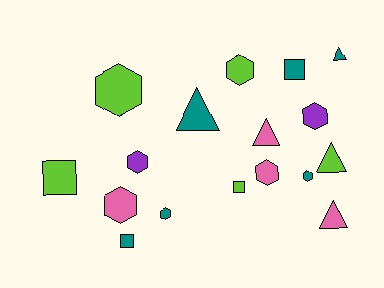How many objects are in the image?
There are 17 objects.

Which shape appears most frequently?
Hexagon, with 8 objects.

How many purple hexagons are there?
There are 2 purple hexagons.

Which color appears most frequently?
Teal, with 6 objects.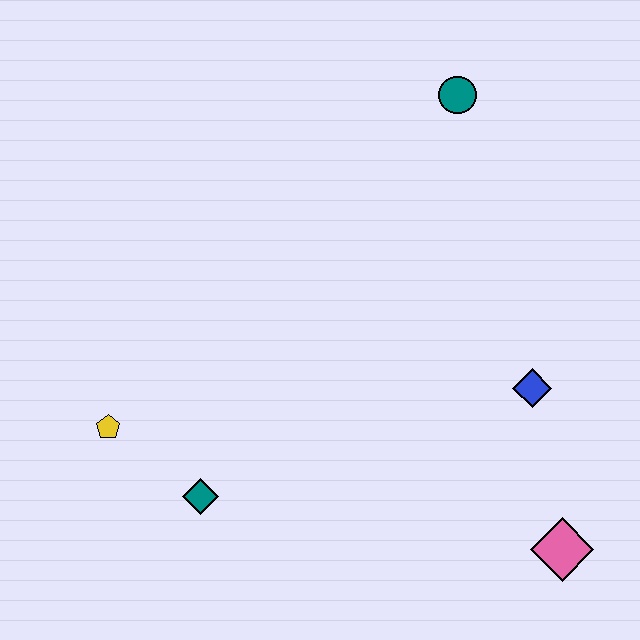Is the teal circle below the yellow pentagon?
No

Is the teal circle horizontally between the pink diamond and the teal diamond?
Yes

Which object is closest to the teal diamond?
The yellow pentagon is closest to the teal diamond.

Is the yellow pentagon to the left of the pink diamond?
Yes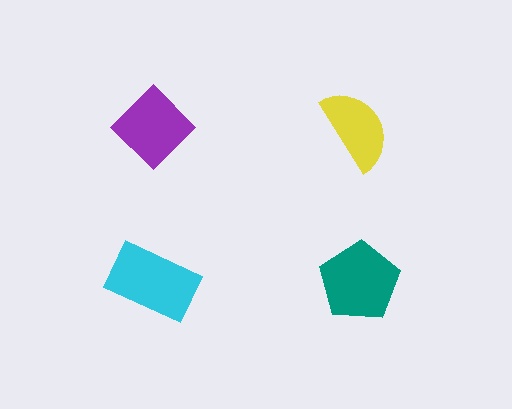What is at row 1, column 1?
A purple diamond.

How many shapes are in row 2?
2 shapes.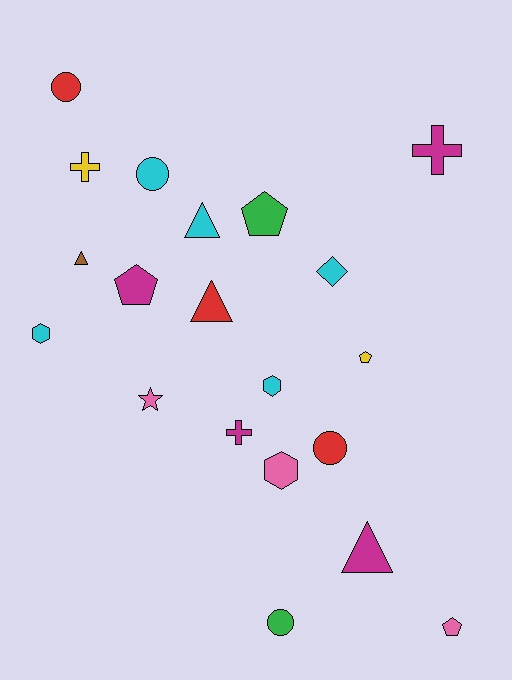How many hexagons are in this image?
There are 3 hexagons.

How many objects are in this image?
There are 20 objects.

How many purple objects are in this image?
There are no purple objects.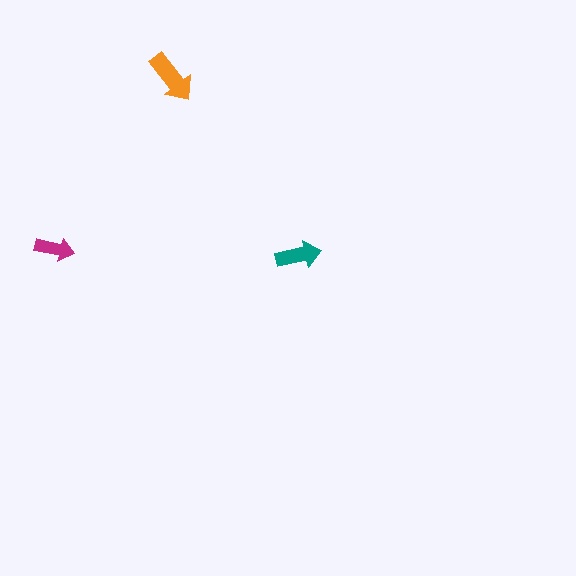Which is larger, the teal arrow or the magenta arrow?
The teal one.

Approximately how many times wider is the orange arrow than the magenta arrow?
About 1.5 times wider.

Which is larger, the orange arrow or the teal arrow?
The orange one.